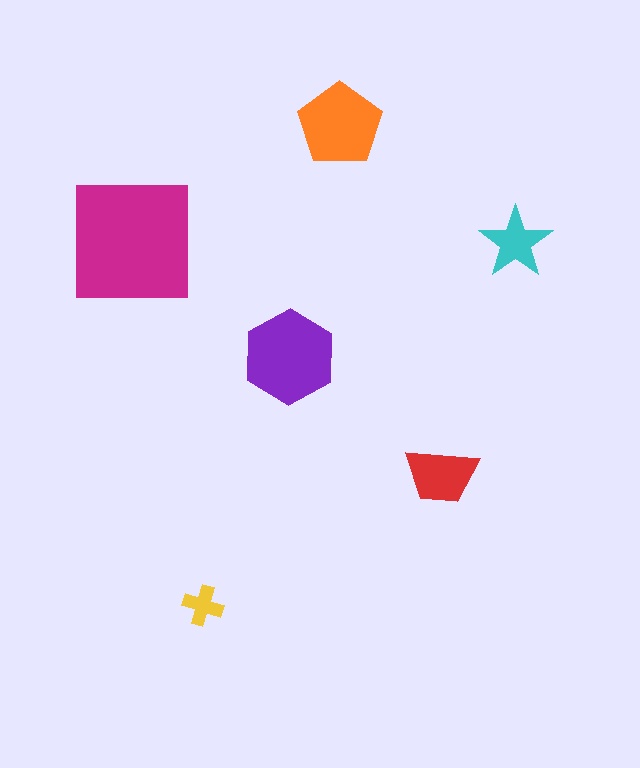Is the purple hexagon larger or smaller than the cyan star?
Larger.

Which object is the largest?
The magenta square.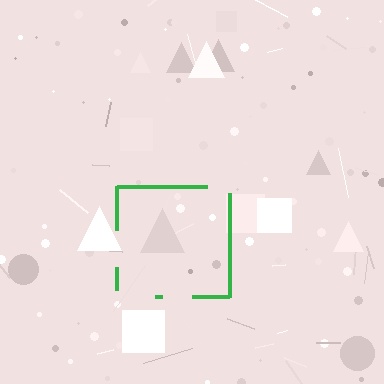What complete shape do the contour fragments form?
The contour fragments form a square.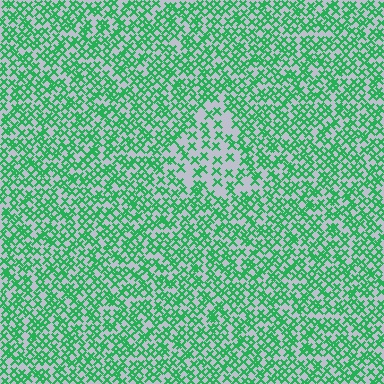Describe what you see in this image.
The image contains small green elements arranged at two different densities. A triangle-shaped region is visible where the elements are less densely packed than the surrounding area.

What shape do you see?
I see a triangle.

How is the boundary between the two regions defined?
The boundary is defined by a change in element density (approximately 1.9x ratio). All elements are the same color, size, and shape.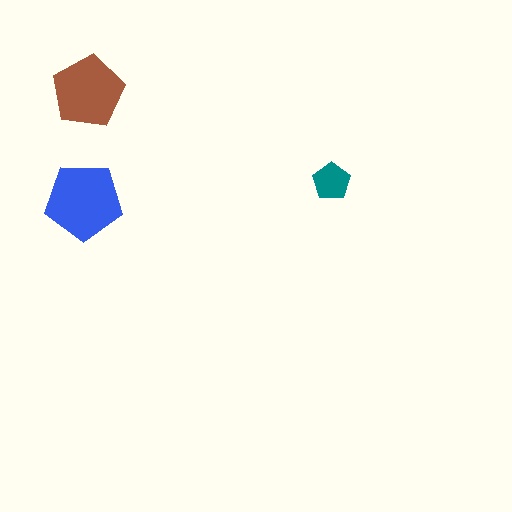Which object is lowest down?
The blue pentagon is bottommost.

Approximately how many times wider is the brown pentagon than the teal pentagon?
About 2 times wider.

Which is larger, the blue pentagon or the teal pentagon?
The blue one.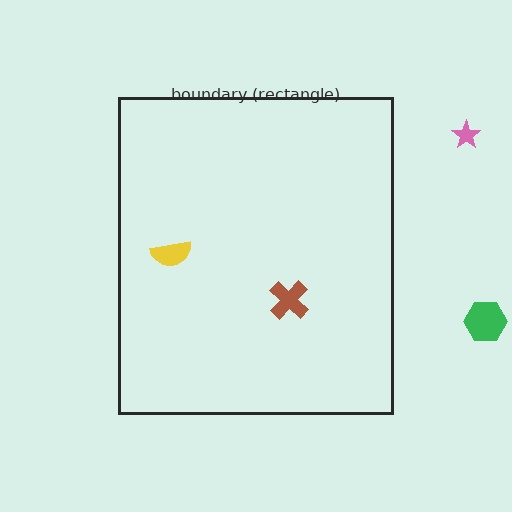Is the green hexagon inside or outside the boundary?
Outside.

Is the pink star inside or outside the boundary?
Outside.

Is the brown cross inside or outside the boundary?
Inside.